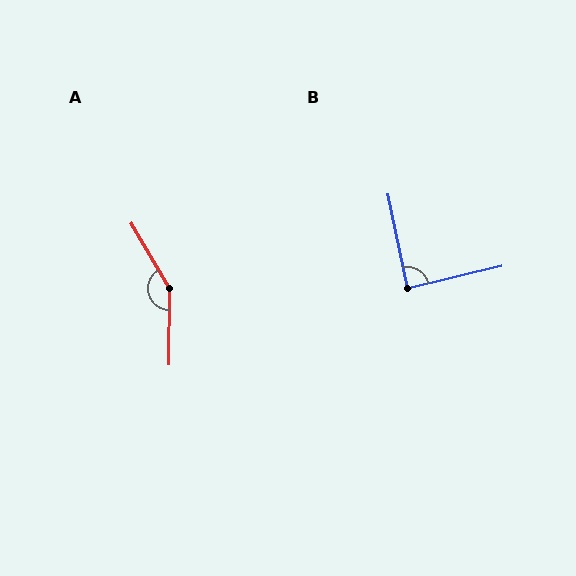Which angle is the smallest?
B, at approximately 89 degrees.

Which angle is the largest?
A, at approximately 149 degrees.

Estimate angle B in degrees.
Approximately 89 degrees.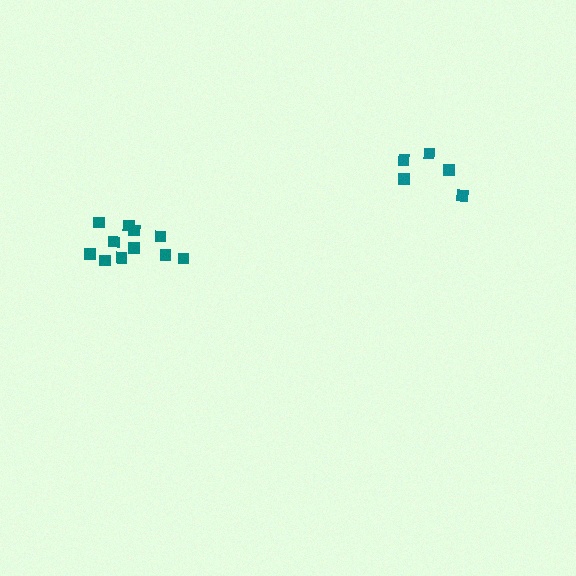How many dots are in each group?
Group 1: 11 dots, Group 2: 5 dots (16 total).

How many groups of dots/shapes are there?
There are 2 groups.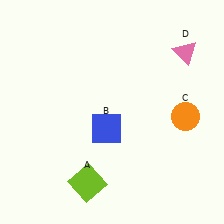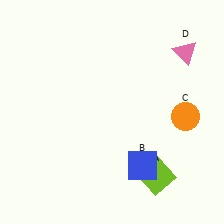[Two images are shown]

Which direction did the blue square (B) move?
The blue square (B) moved down.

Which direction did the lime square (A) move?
The lime square (A) moved right.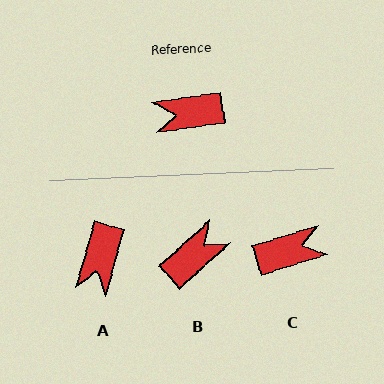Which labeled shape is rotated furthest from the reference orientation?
C, about 171 degrees away.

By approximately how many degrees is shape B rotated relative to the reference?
Approximately 146 degrees clockwise.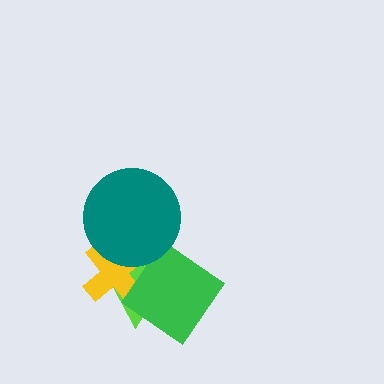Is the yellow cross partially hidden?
Yes, it is partially covered by another shape.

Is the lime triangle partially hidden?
Yes, it is partially covered by another shape.